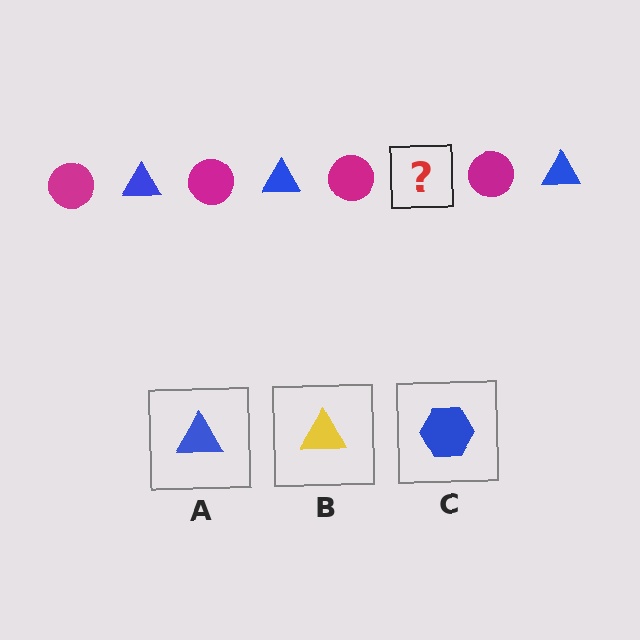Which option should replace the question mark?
Option A.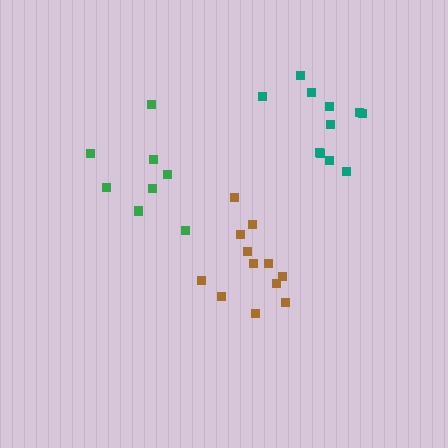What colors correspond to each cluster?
The clusters are colored: green, teal, brown.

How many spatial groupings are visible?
There are 3 spatial groupings.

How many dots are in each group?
Group 1: 8 dots, Group 2: 11 dots, Group 3: 12 dots (31 total).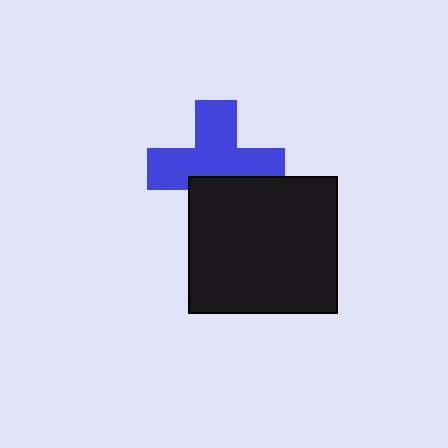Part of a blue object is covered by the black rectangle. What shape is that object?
It is a cross.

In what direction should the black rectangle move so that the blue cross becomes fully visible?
The black rectangle should move down. That is the shortest direction to clear the overlap and leave the blue cross fully visible.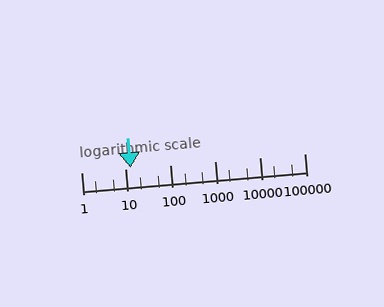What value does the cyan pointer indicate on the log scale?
The pointer indicates approximately 13.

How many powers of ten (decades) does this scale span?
The scale spans 5 decades, from 1 to 100000.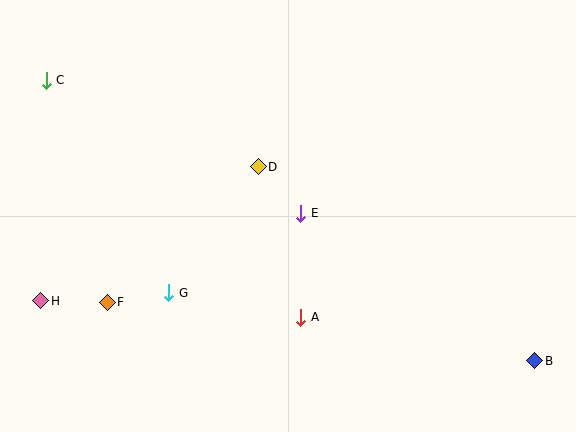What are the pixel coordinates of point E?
Point E is at (301, 213).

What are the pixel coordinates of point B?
Point B is at (535, 361).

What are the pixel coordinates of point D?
Point D is at (258, 167).